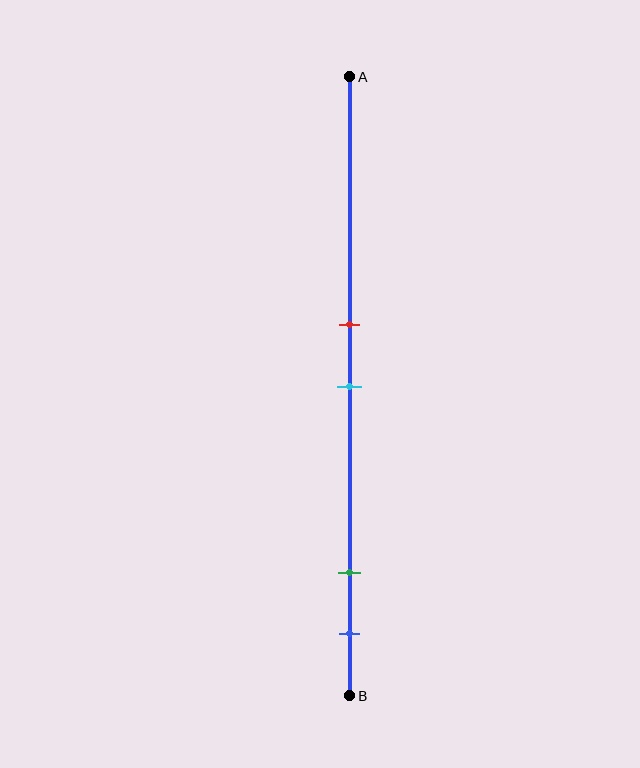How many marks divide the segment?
There are 4 marks dividing the segment.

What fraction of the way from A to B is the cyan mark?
The cyan mark is approximately 50% (0.5) of the way from A to B.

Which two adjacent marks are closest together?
The red and cyan marks are the closest adjacent pair.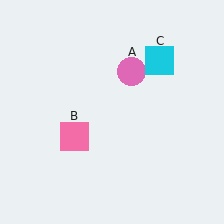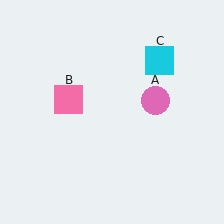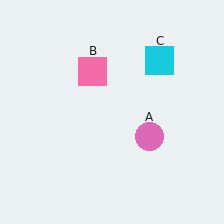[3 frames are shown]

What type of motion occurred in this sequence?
The pink circle (object A), pink square (object B) rotated clockwise around the center of the scene.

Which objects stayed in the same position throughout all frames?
Cyan square (object C) remained stationary.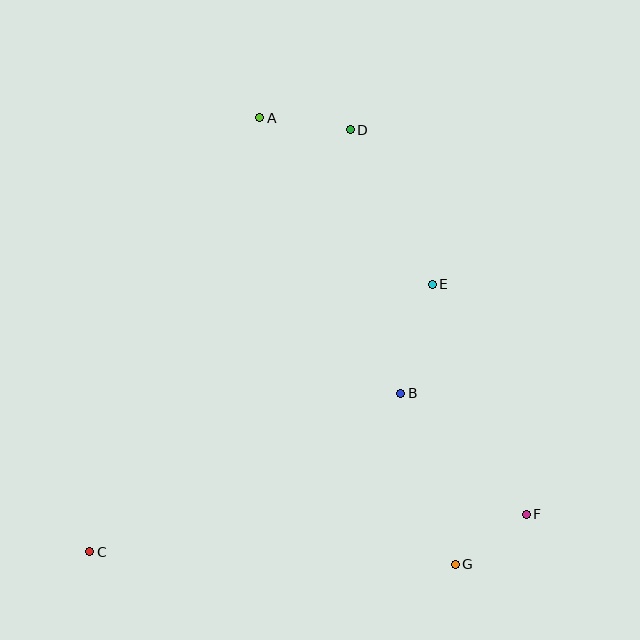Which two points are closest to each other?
Points F and G are closest to each other.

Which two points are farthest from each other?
Points C and D are farthest from each other.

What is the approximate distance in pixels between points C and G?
The distance between C and G is approximately 366 pixels.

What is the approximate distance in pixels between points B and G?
The distance between B and G is approximately 179 pixels.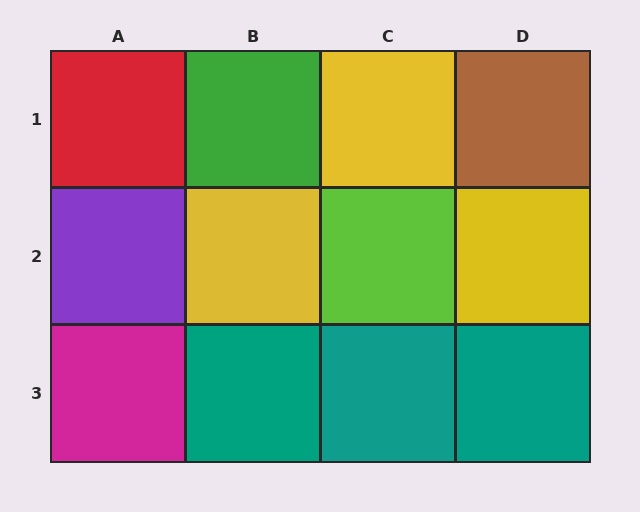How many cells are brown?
1 cell is brown.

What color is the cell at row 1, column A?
Red.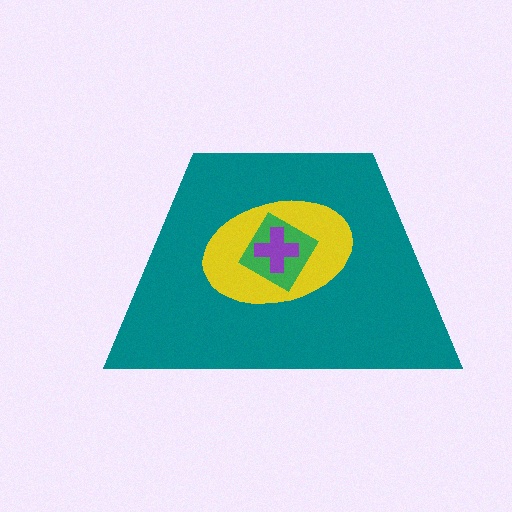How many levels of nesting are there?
4.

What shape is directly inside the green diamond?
The purple cross.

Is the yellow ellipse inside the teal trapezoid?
Yes.